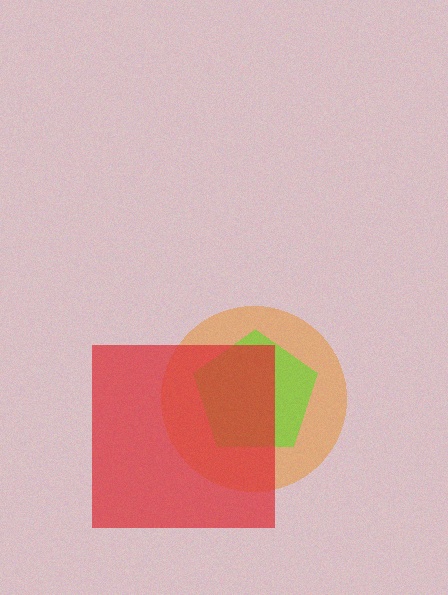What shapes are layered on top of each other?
The layered shapes are: an orange circle, a lime pentagon, a red square.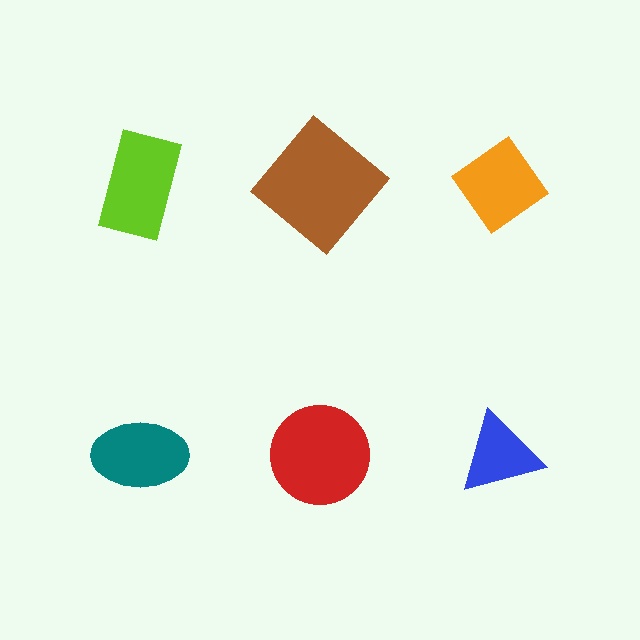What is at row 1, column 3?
An orange diamond.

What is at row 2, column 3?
A blue triangle.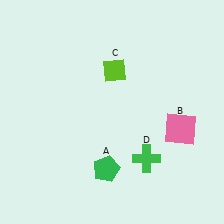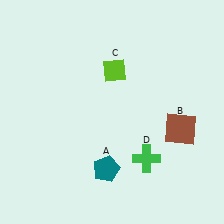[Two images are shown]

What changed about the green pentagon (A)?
In Image 1, A is green. In Image 2, it changed to teal.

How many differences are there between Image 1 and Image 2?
There are 2 differences between the two images.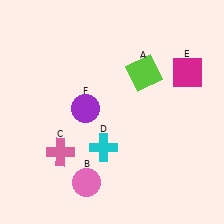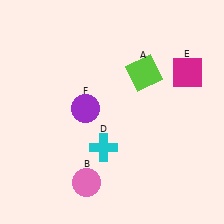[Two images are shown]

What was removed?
The pink cross (C) was removed in Image 2.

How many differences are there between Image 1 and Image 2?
There is 1 difference between the two images.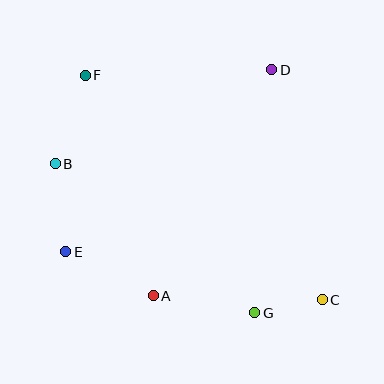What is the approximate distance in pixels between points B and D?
The distance between B and D is approximately 236 pixels.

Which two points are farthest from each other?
Points C and F are farthest from each other.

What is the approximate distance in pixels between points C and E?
The distance between C and E is approximately 261 pixels.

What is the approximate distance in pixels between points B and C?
The distance between B and C is approximately 300 pixels.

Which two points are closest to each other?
Points C and G are closest to each other.